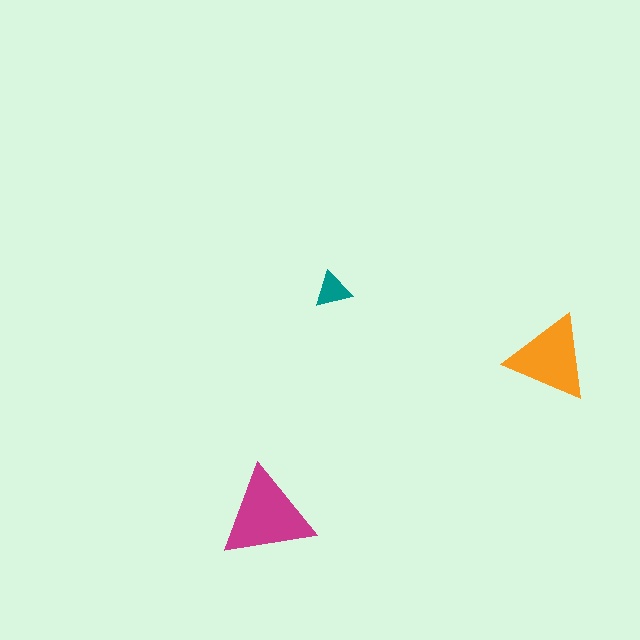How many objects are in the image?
There are 3 objects in the image.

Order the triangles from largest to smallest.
the magenta one, the orange one, the teal one.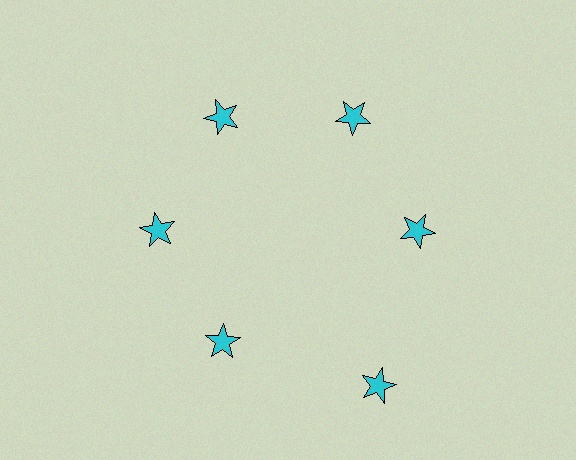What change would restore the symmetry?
The symmetry would be restored by moving it inward, back onto the ring so that all 6 stars sit at equal angles and equal distance from the center.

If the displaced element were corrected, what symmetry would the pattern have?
It would have 6-fold rotational symmetry — the pattern would map onto itself every 60 degrees.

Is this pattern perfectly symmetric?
No. The 6 cyan stars are arranged in a ring, but one element near the 5 o'clock position is pushed outward from the center, breaking the 6-fold rotational symmetry.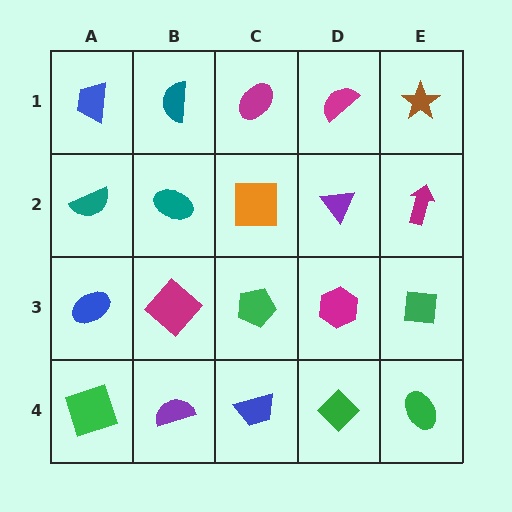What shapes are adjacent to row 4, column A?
A blue ellipse (row 3, column A), a purple semicircle (row 4, column B).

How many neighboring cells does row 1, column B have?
3.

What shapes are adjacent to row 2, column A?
A blue trapezoid (row 1, column A), a blue ellipse (row 3, column A), a teal ellipse (row 2, column B).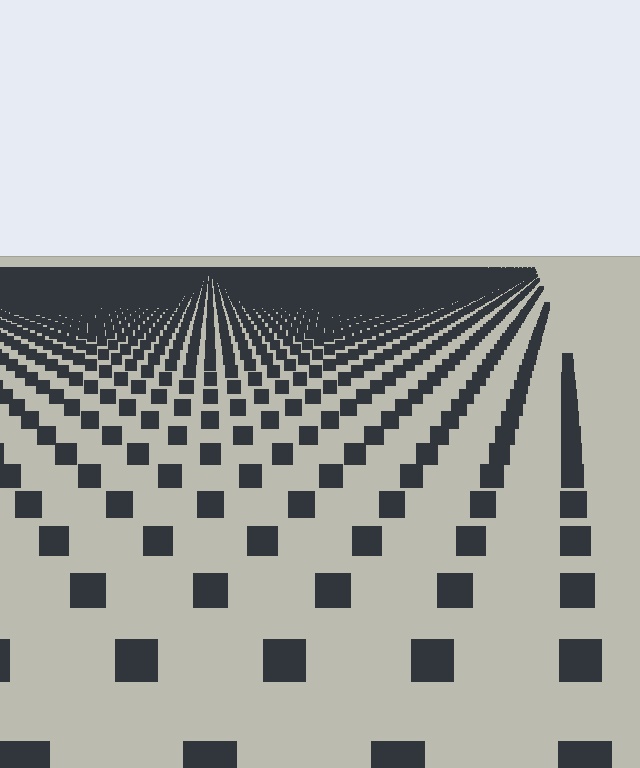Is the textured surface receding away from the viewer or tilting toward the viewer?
The surface is receding away from the viewer. Texture elements get smaller and denser toward the top.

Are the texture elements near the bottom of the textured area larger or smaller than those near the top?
Larger. Near the bottom, elements are closer to the viewer and appear at a bigger on-screen size.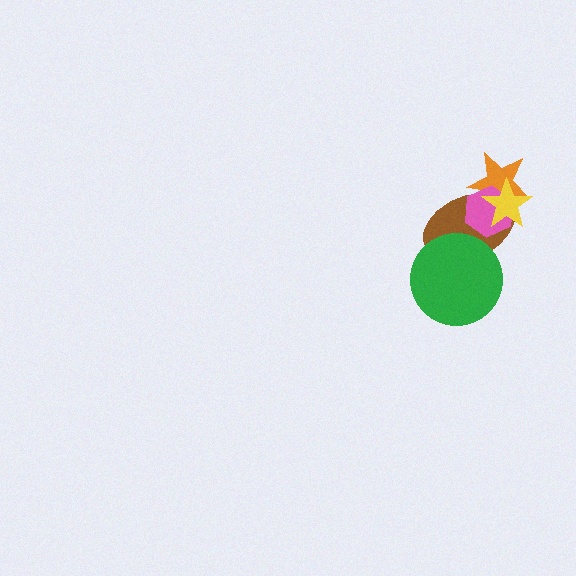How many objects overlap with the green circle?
1 object overlaps with the green circle.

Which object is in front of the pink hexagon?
The yellow star is in front of the pink hexagon.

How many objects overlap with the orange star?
3 objects overlap with the orange star.